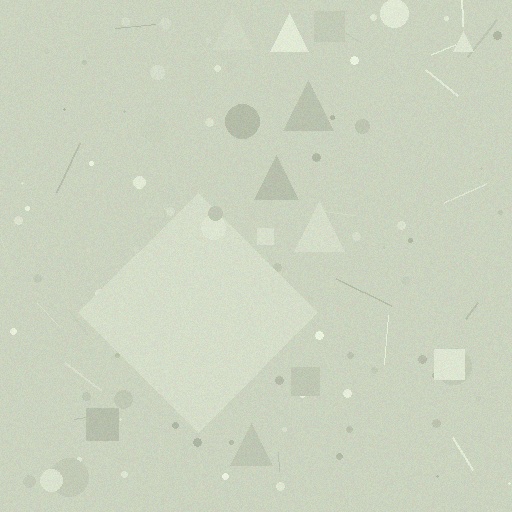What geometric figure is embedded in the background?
A diamond is embedded in the background.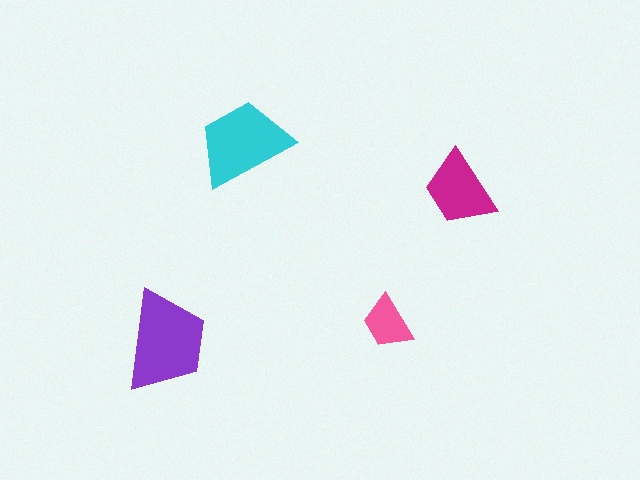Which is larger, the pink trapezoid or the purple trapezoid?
The purple one.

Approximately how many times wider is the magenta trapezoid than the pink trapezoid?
About 1.5 times wider.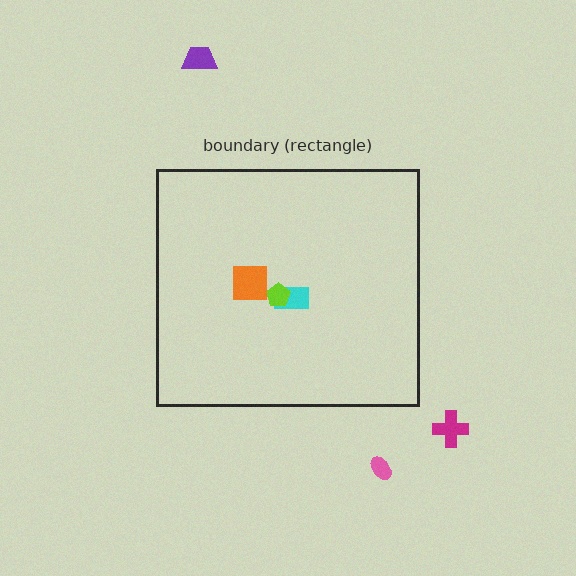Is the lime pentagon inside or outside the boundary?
Inside.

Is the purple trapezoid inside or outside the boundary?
Outside.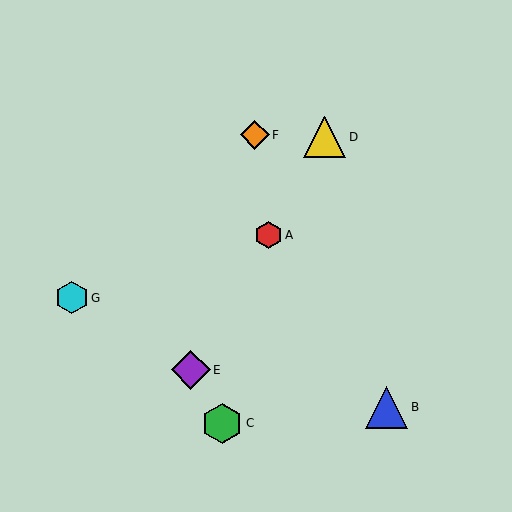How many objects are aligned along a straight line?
3 objects (A, D, E) are aligned along a straight line.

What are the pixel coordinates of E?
Object E is at (191, 370).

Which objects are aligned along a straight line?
Objects A, D, E are aligned along a straight line.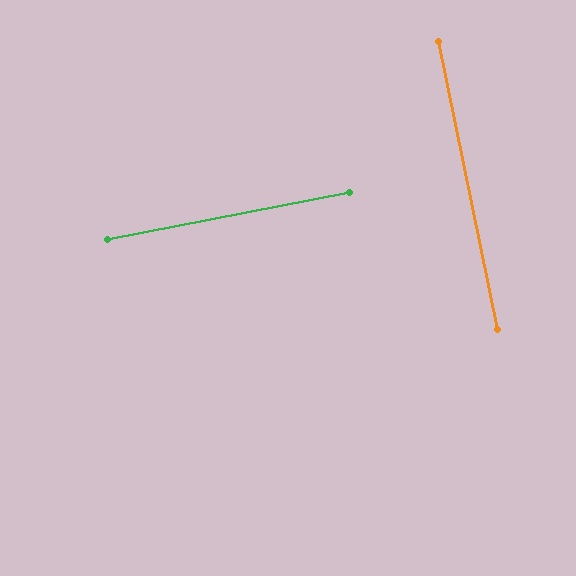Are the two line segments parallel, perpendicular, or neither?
Perpendicular — they meet at approximately 89°.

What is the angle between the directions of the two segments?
Approximately 89 degrees.